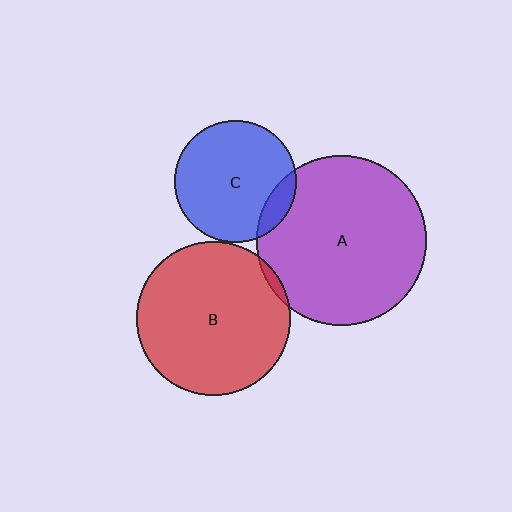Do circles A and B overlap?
Yes.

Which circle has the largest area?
Circle A (purple).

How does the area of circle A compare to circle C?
Approximately 1.9 times.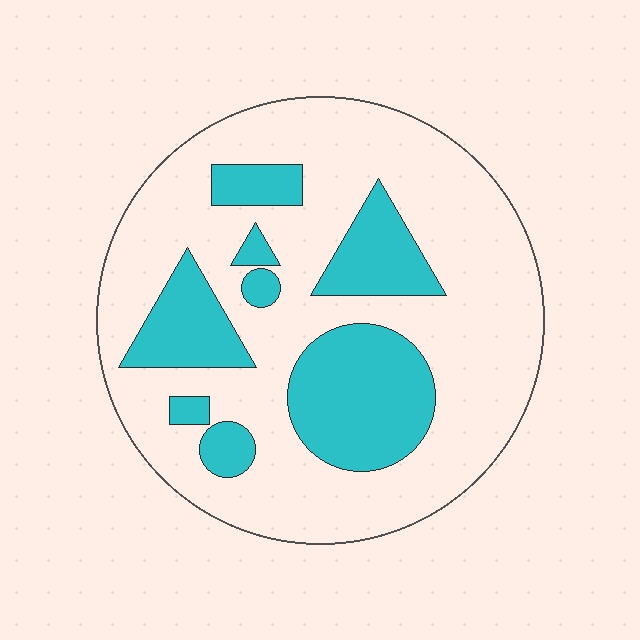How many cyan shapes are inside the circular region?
8.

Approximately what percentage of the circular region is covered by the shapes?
Approximately 30%.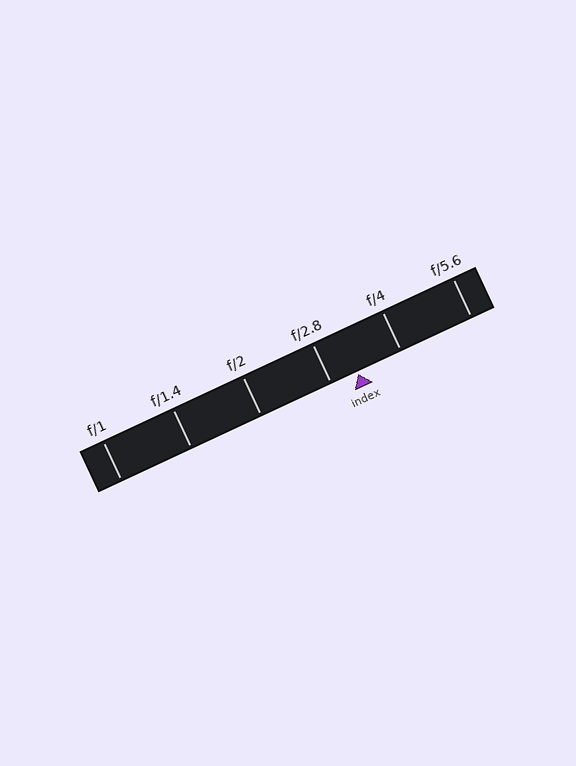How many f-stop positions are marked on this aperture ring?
There are 6 f-stop positions marked.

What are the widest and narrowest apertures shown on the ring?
The widest aperture shown is f/1 and the narrowest is f/5.6.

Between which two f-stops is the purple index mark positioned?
The index mark is between f/2.8 and f/4.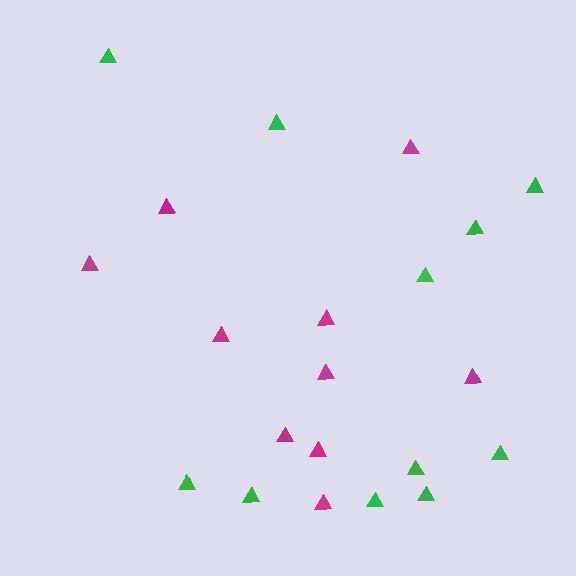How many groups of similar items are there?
There are 2 groups: one group of magenta triangles (10) and one group of green triangles (11).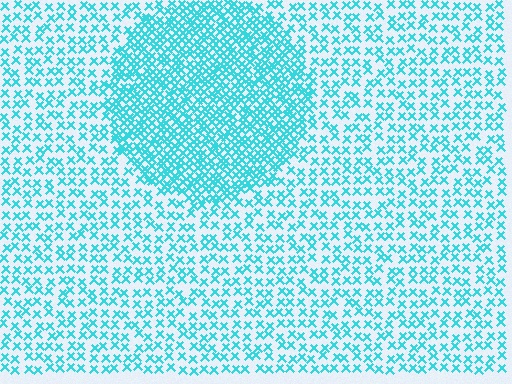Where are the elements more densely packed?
The elements are more densely packed inside the circle boundary.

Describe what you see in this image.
The image contains small cyan elements arranged at two different densities. A circle-shaped region is visible where the elements are more densely packed than the surrounding area.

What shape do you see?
I see a circle.